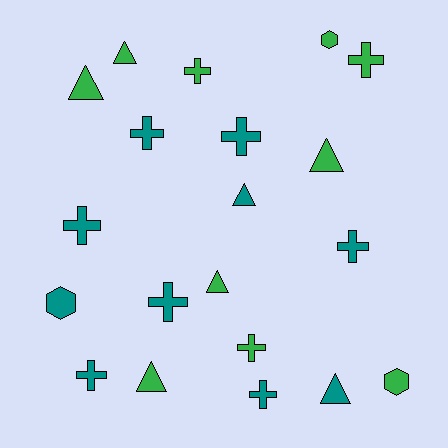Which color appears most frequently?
Teal, with 10 objects.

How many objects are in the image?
There are 20 objects.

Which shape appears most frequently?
Cross, with 10 objects.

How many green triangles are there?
There are 5 green triangles.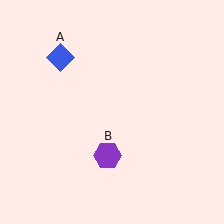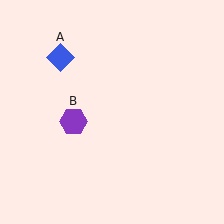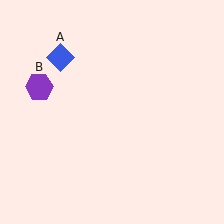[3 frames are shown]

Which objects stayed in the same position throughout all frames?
Blue diamond (object A) remained stationary.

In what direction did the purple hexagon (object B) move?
The purple hexagon (object B) moved up and to the left.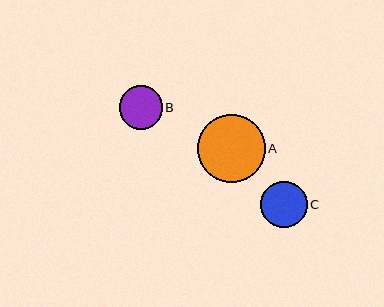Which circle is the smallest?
Circle B is the smallest with a size of approximately 43 pixels.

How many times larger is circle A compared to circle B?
Circle A is approximately 1.6 times the size of circle B.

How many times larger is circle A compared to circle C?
Circle A is approximately 1.5 times the size of circle C.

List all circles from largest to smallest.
From largest to smallest: A, C, B.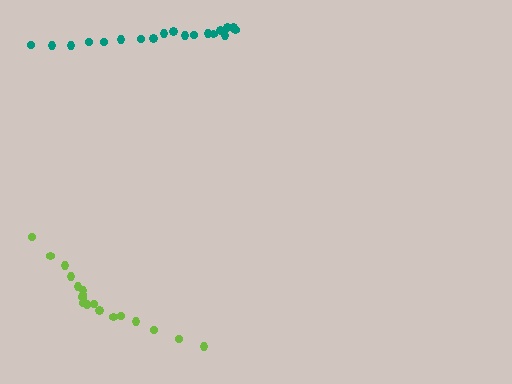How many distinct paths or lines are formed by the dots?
There are 2 distinct paths.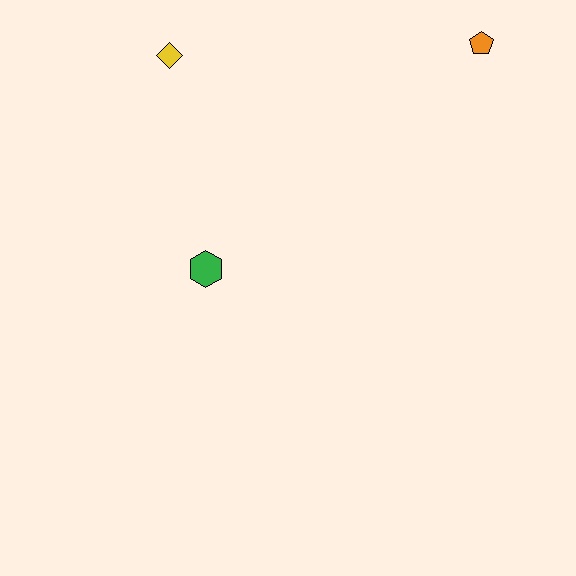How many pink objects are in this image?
There are no pink objects.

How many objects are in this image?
There are 3 objects.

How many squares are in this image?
There are no squares.